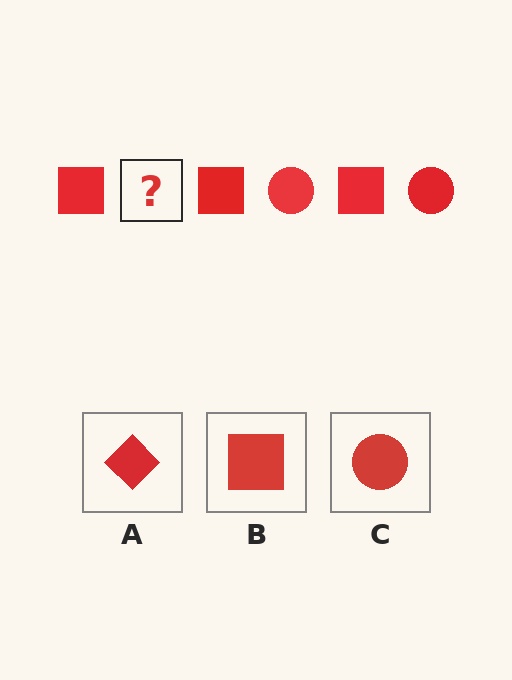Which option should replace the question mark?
Option C.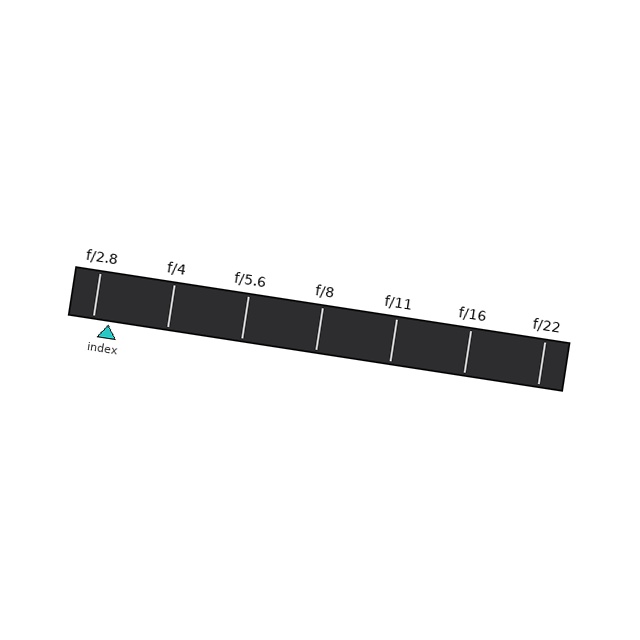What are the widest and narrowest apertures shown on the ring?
The widest aperture shown is f/2.8 and the narrowest is f/22.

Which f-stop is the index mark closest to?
The index mark is closest to f/2.8.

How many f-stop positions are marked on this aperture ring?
There are 7 f-stop positions marked.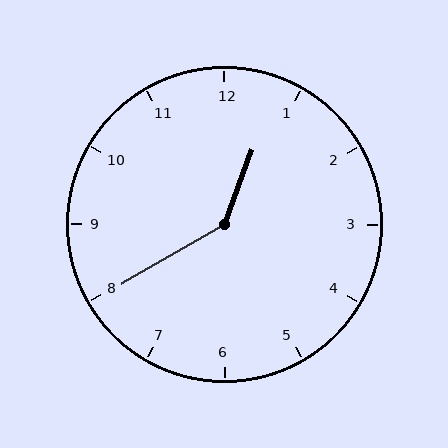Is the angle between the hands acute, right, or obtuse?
It is obtuse.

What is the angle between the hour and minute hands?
Approximately 140 degrees.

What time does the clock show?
12:40.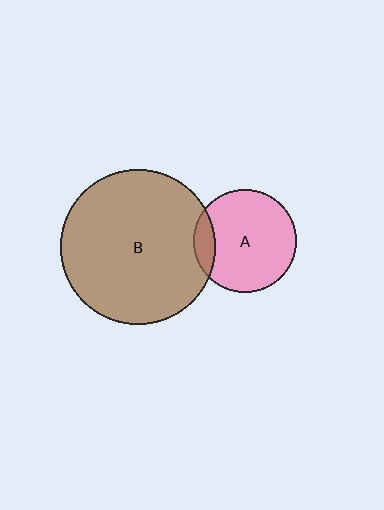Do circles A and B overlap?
Yes.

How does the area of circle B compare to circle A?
Approximately 2.3 times.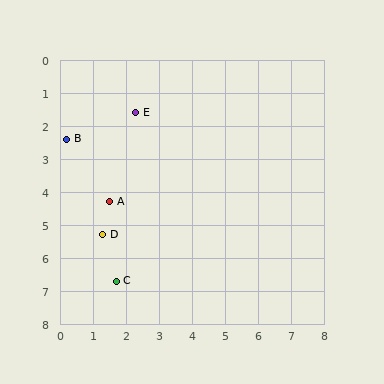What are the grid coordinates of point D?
Point D is at approximately (1.3, 5.3).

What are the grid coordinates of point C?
Point C is at approximately (1.7, 6.7).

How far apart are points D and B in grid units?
Points D and B are about 3.1 grid units apart.